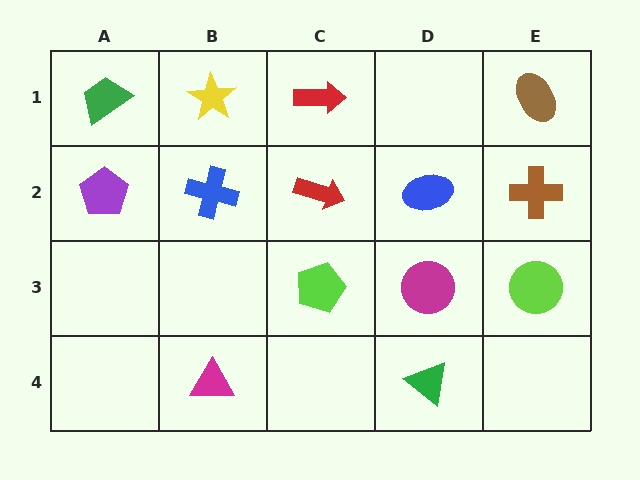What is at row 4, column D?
A green triangle.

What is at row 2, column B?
A blue cross.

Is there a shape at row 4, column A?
No, that cell is empty.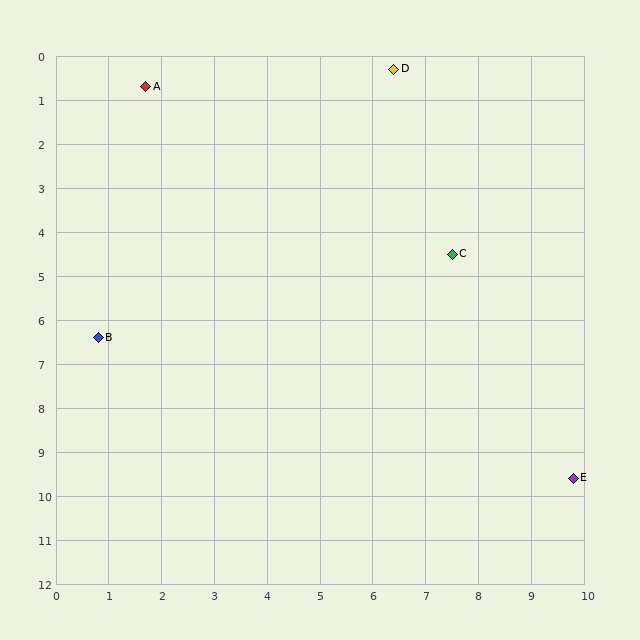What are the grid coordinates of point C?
Point C is at approximately (7.5, 4.5).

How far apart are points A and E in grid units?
Points A and E are about 12.0 grid units apart.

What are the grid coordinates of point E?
Point E is at approximately (9.8, 9.6).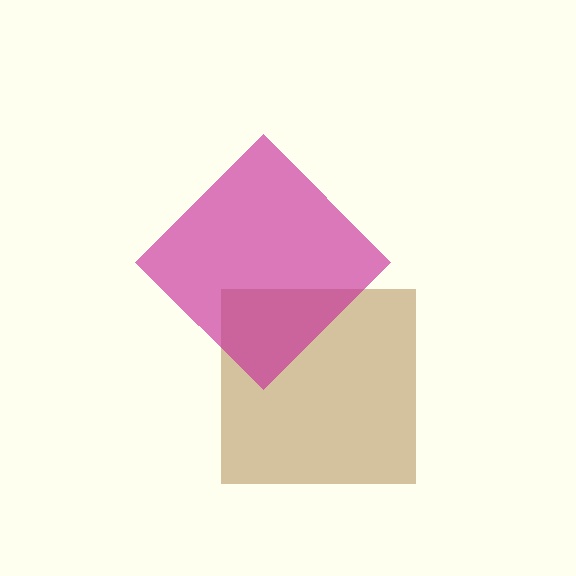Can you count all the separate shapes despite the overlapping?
Yes, there are 2 separate shapes.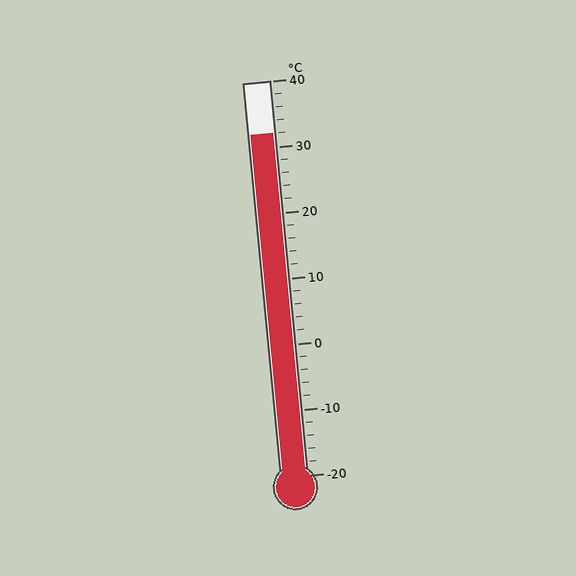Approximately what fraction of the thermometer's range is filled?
The thermometer is filled to approximately 85% of its range.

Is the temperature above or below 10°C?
The temperature is above 10°C.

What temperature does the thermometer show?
The thermometer shows approximately 32°C.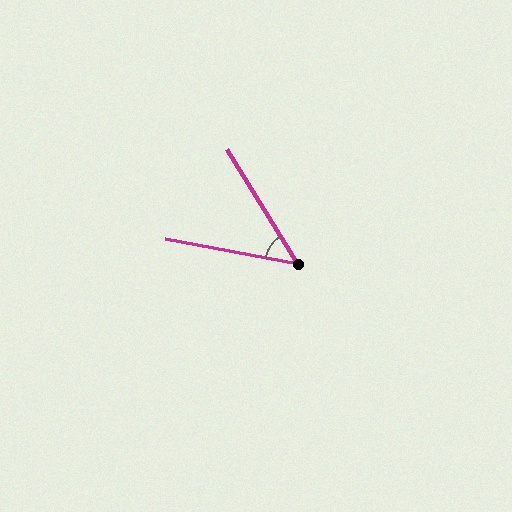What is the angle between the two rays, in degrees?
Approximately 48 degrees.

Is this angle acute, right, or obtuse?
It is acute.